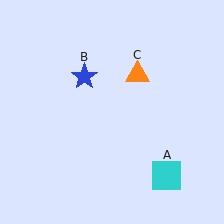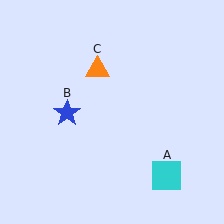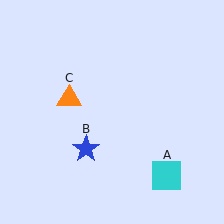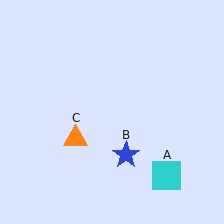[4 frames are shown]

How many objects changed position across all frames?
2 objects changed position: blue star (object B), orange triangle (object C).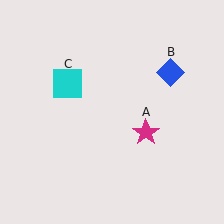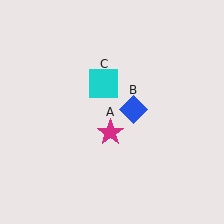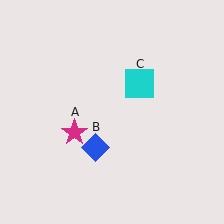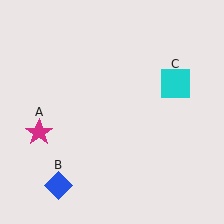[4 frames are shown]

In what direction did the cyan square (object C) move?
The cyan square (object C) moved right.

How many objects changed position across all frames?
3 objects changed position: magenta star (object A), blue diamond (object B), cyan square (object C).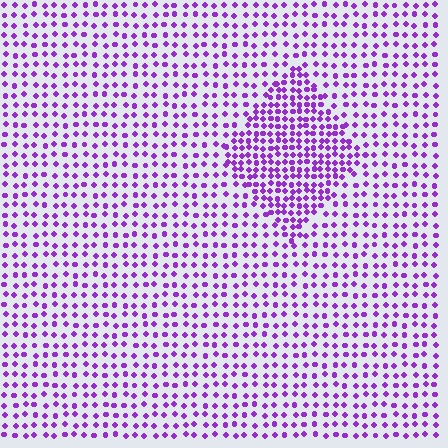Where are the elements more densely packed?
The elements are more densely packed inside the diamond boundary.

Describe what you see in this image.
The image contains small purple elements arranged at two different densities. A diamond-shaped region is visible where the elements are more densely packed than the surrounding area.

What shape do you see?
I see a diamond.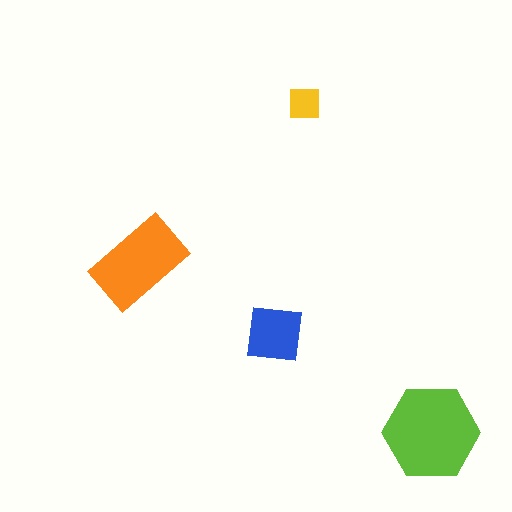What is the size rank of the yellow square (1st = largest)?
4th.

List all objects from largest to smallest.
The lime hexagon, the orange rectangle, the blue square, the yellow square.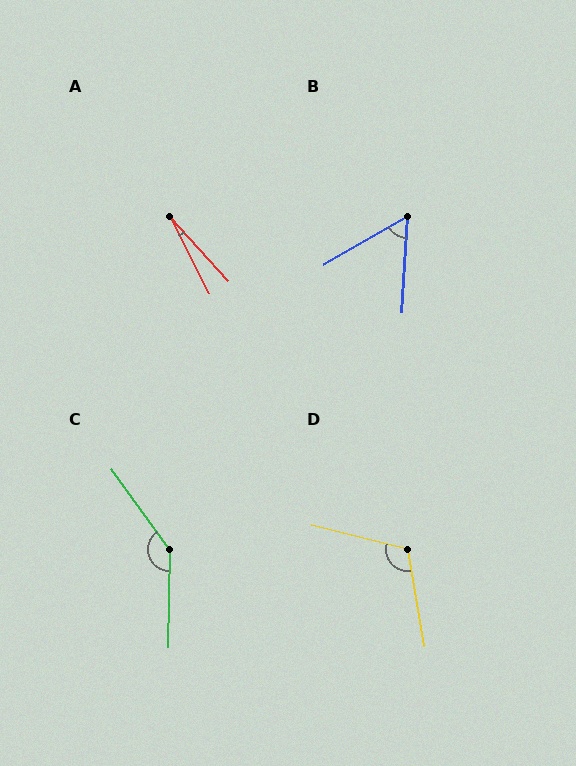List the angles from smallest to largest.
A (16°), B (57°), D (114°), C (143°).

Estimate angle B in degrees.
Approximately 57 degrees.